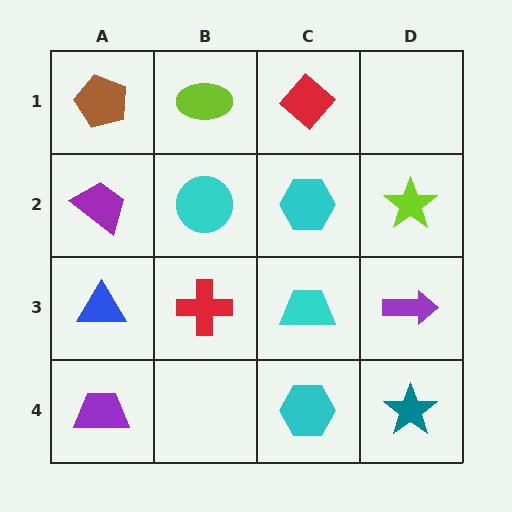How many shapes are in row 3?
4 shapes.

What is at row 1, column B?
A lime ellipse.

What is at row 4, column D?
A teal star.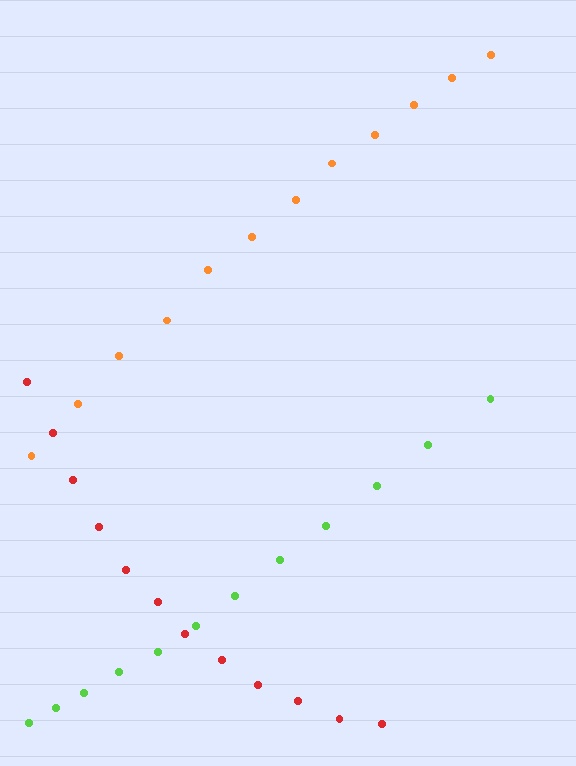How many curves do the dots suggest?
There are 3 distinct paths.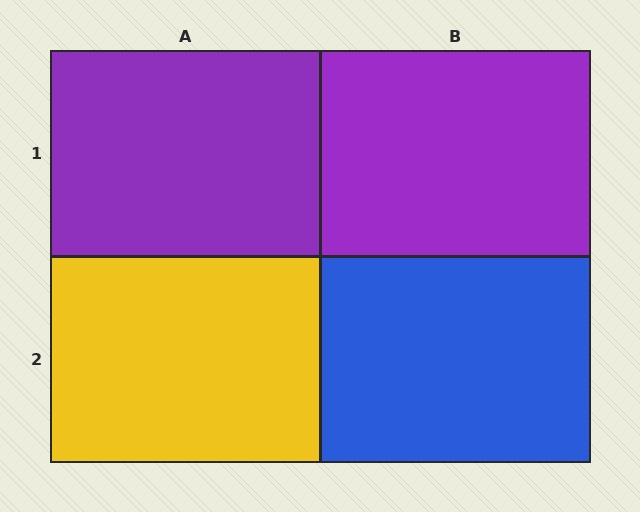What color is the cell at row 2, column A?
Yellow.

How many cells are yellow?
1 cell is yellow.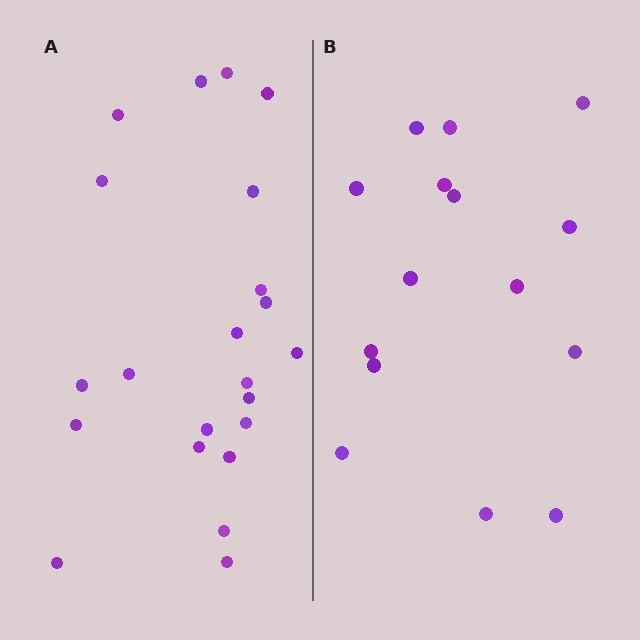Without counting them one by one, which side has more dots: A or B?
Region A (the left region) has more dots.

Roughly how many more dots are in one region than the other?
Region A has roughly 8 or so more dots than region B.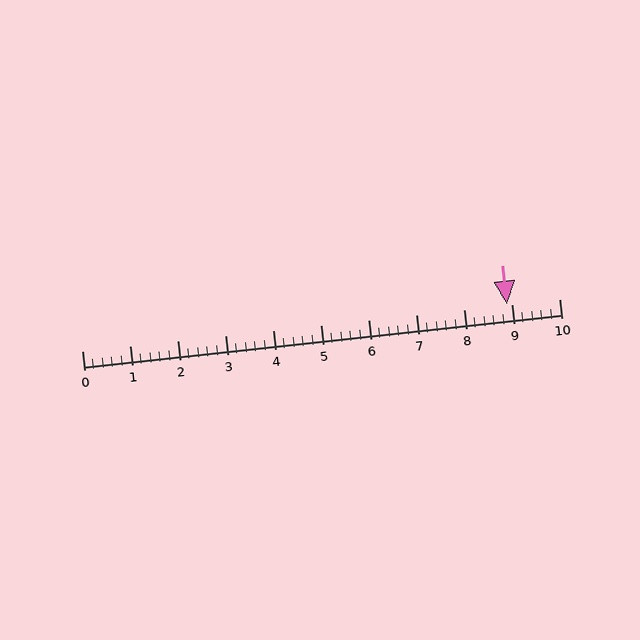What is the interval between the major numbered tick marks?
The major tick marks are spaced 1 units apart.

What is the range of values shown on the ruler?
The ruler shows values from 0 to 10.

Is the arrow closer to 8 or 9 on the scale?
The arrow is closer to 9.